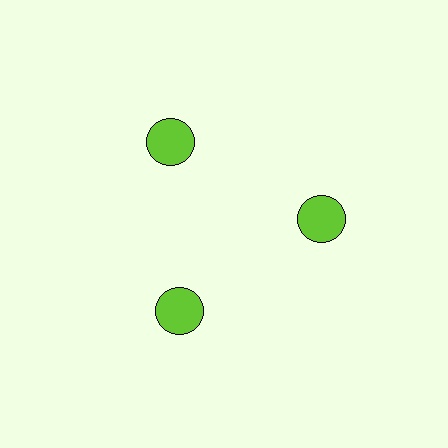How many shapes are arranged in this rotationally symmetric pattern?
There are 3 shapes, arranged in 3 groups of 1.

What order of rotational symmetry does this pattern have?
This pattern has 3-fold rotational symmetry.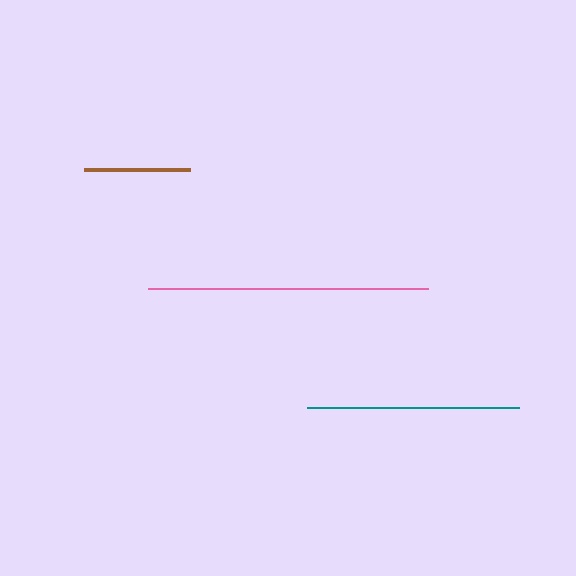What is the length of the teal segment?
The teal segment is approximately 212 pixels long.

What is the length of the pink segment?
The pink segment is approximately 280 pixels long.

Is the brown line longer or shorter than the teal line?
The teal line is longer than the brown line.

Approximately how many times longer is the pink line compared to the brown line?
The pink line is approximately 2.7 times the length of the brown line.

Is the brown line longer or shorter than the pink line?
The pink line is longer than the brown line.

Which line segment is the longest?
The pink line is the longest at approximately 280 pixels.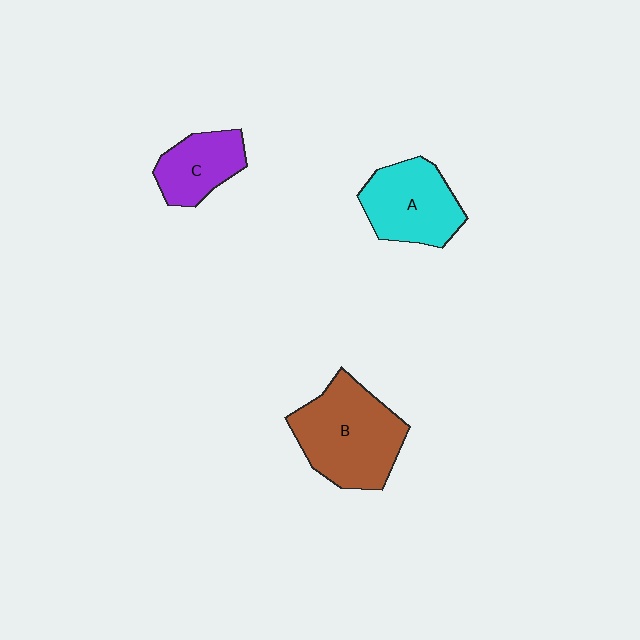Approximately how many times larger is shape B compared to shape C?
Approximately 1.8 times.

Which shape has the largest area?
Shape B (brown).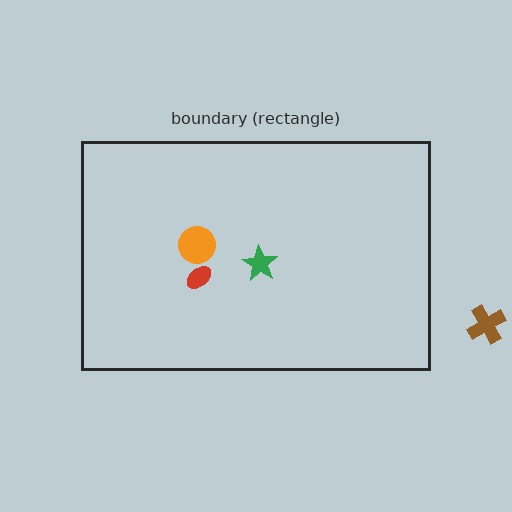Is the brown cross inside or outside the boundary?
Outside.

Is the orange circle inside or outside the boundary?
Inside.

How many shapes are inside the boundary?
3 inside, 1 outside.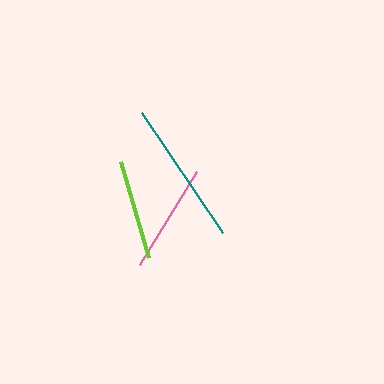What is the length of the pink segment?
The pink segment is approximately 110 pixels long.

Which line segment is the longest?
The teal line is the longest at approximately 145 pixels.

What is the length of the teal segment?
The teal segment is approximately 145 pixels long.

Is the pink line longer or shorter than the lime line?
The pink line is longer than the lime line.